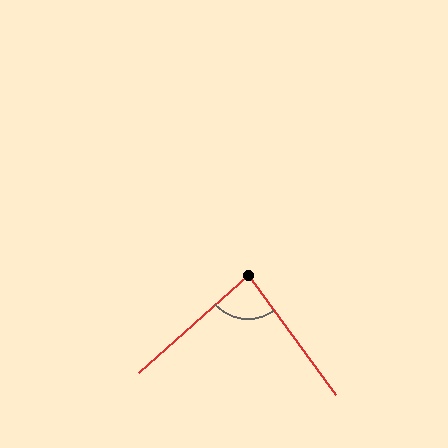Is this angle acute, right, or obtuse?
It is acute.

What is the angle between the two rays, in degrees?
Approximately 84 degrees.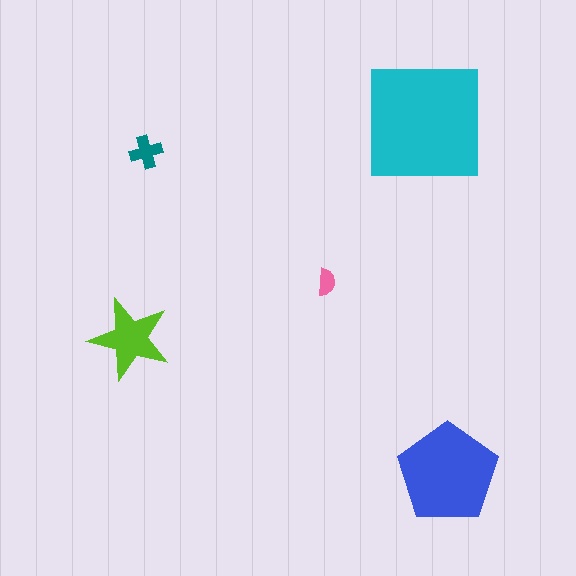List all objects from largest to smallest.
The cyan square, the blue pentagon, the lime star, the teal cross, the pink semicircle.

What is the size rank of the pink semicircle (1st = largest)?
5th.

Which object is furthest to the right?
The blue pentagon is rightmost.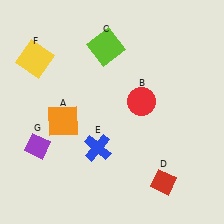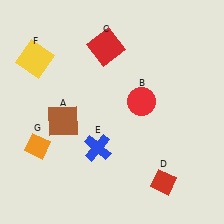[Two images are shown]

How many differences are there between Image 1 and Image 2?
There are 3 differences between the two images.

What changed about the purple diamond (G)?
In Image 1, G is purple. In Image 2, it changed to orange.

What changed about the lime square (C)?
In Image 1, C is lime. In Image 2, it changed to red.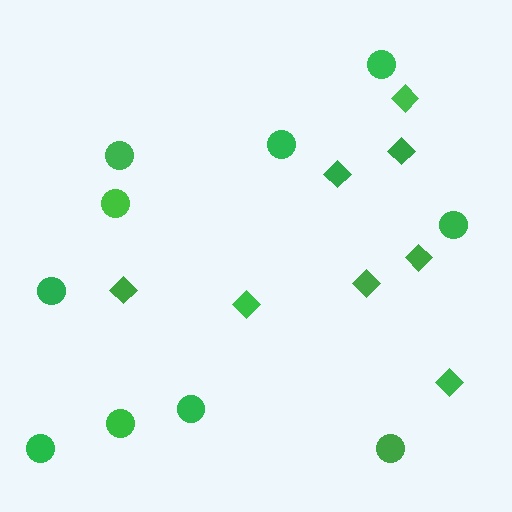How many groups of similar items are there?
There are 2 groups: one group of circles (10) and one group of diamonds (8).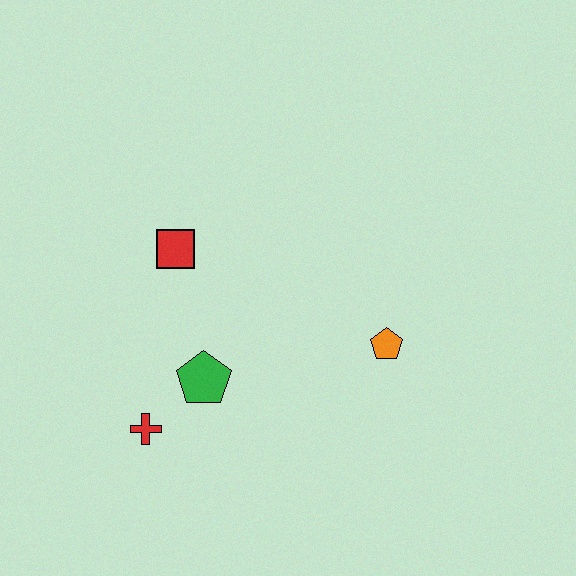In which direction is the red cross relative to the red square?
The red cross is below the red square.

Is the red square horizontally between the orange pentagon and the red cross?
Yes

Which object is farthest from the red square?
The orange pentagon is farthest from the red square.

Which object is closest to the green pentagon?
The red cross is closest to the green pentagon.